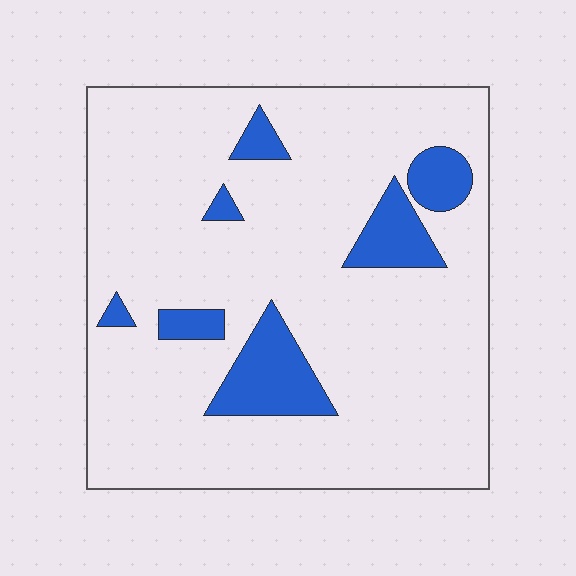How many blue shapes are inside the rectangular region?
7.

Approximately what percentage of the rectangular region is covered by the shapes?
Approximately 15%.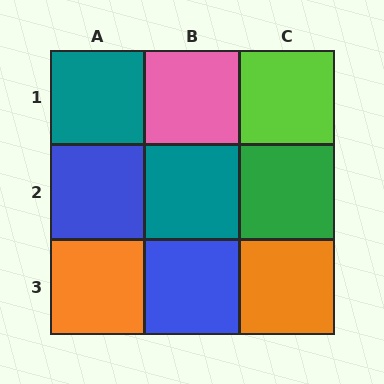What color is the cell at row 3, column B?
Blue.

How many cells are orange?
2 cells are orange.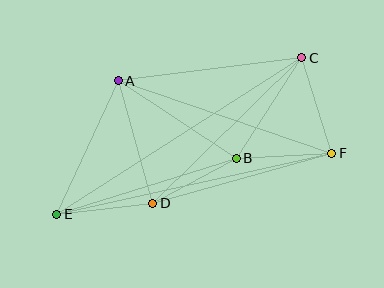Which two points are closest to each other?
Points B and D are closest to each other.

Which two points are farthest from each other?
Points C and E are farthest from each other.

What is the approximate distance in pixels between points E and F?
The distance between E and F is approximately 282 pixels.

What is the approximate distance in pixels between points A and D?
The distance between A and D is approximately 127 pixels.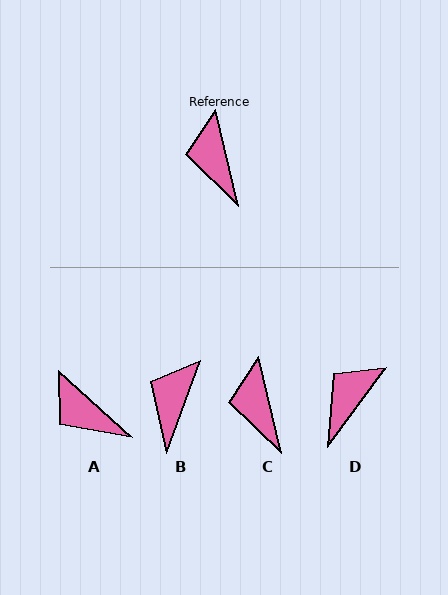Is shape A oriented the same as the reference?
No, it is off by about 35 degrees.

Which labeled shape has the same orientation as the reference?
C.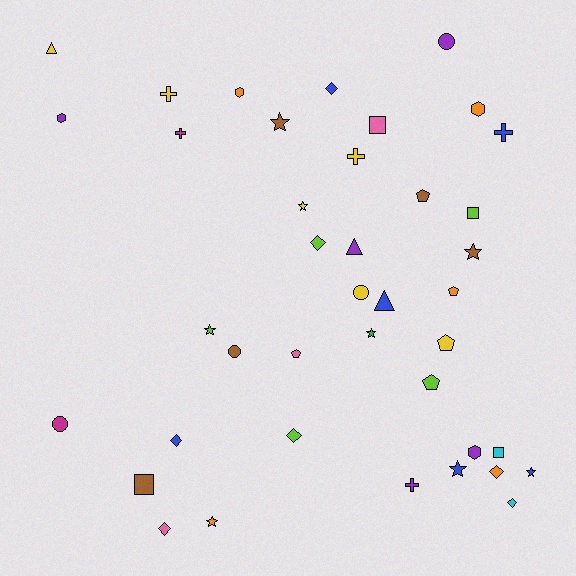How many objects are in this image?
There are 40 objects.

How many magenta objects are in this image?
There are 2 magenta objects.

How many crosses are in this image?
There are 5 crosses.